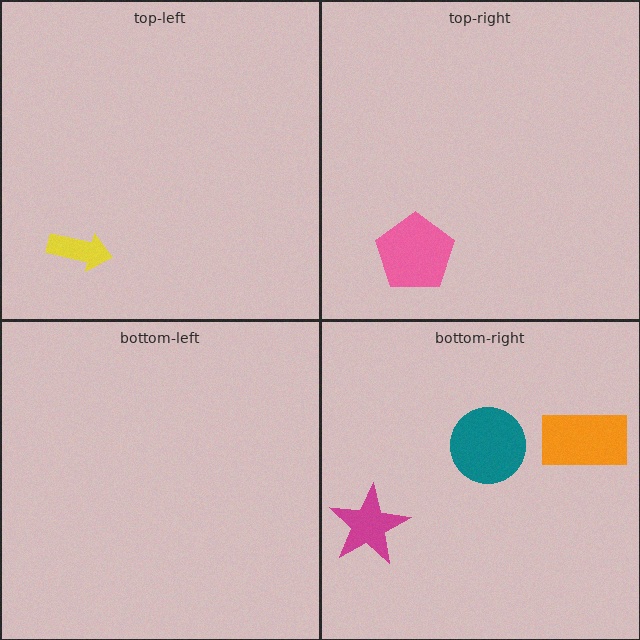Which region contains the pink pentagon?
The top-right region.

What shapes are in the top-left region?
The yellow arrow.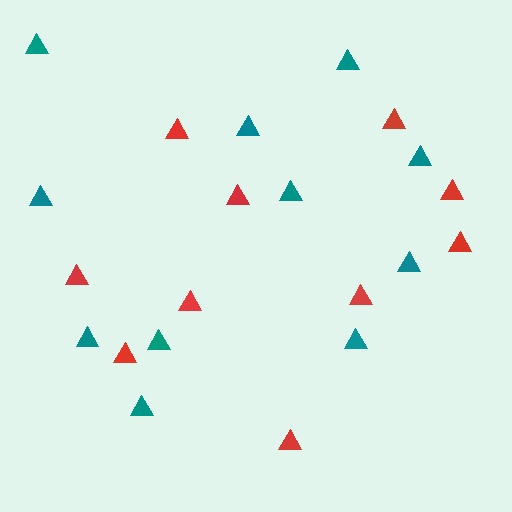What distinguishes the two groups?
There are 2 groups: one group of teal triangles (11) and one group of red triangles (10).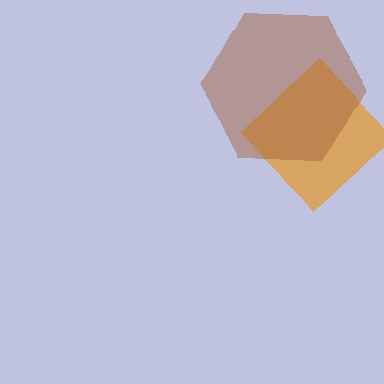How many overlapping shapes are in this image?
There are 2 overlapping shapes in the image.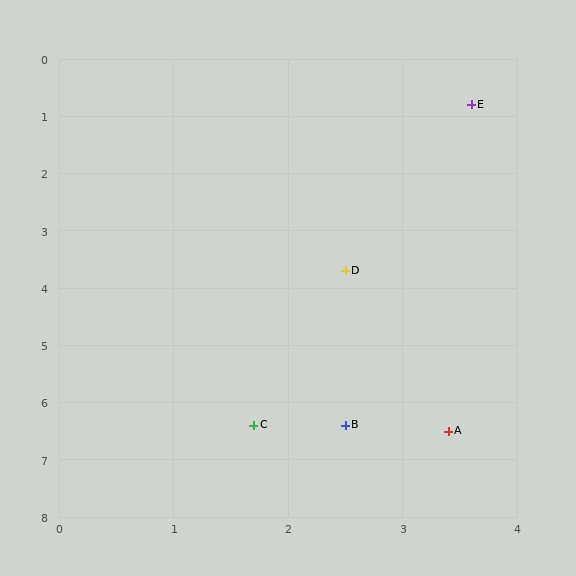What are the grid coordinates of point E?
Point E is at approximately (3.6, 0.8).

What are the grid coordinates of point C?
Point C is at approximately (1.7, 6.4).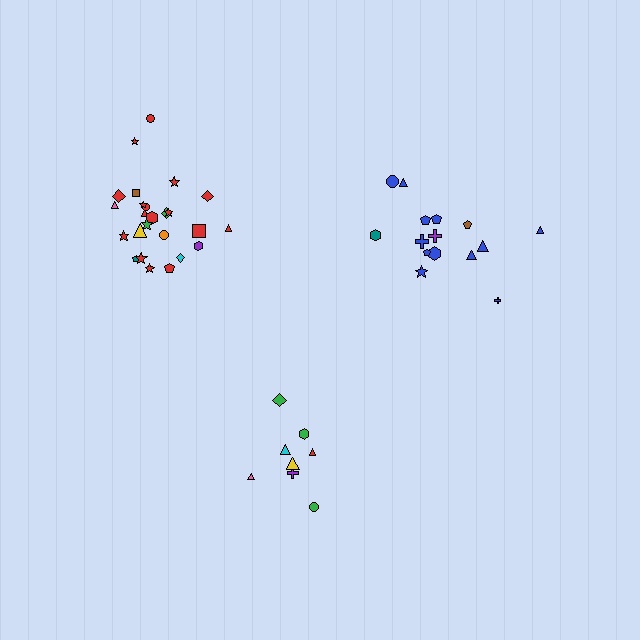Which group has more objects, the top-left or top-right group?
The top-left group.